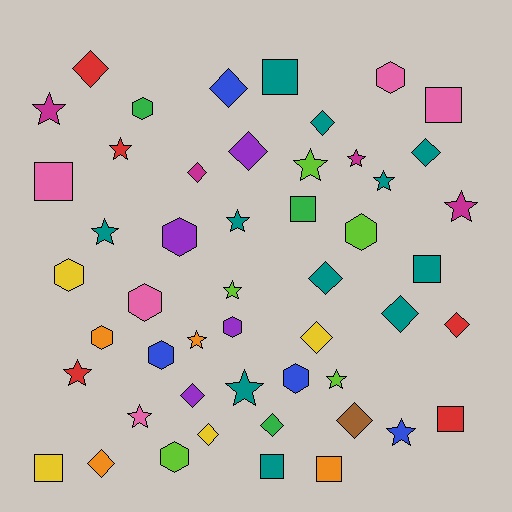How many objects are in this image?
There are 50 objects.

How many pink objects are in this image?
There are 5 pink objects.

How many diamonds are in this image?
There are 15 diamonds.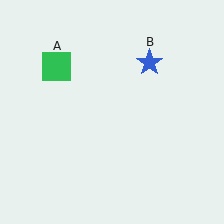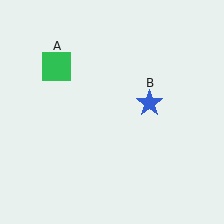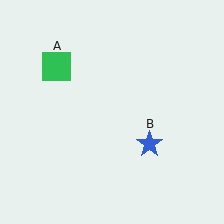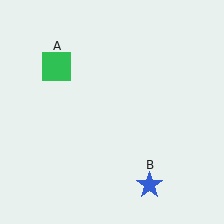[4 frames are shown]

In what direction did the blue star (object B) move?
The blue star (object B) moved down.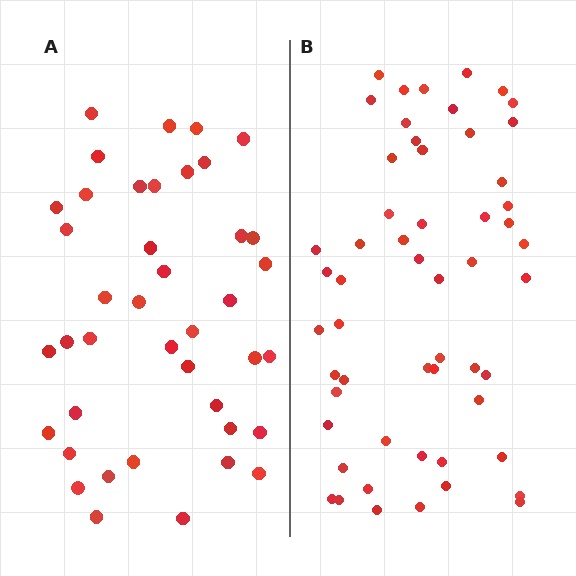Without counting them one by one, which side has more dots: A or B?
Region B (the right region) has more dots.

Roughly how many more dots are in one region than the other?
Region B has approximately 15 more dots than region A.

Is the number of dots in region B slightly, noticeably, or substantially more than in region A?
Region B has noticeably more, but not dramatically so. The ratio is roughly 1.3 to 1.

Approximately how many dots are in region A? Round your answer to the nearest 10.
About 40 dots. (The exact count is 41, which rounds to 40.)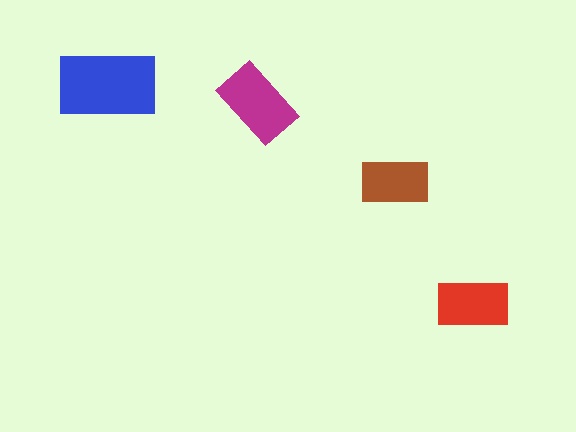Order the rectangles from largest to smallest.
the blue one, the magenta one, the red one, the brown one.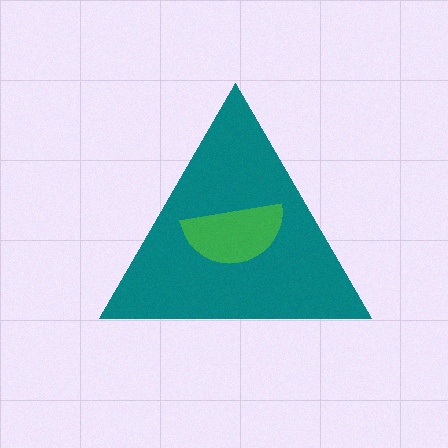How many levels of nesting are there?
2.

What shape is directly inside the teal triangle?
The green semicircle.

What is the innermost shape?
The green semicircle.